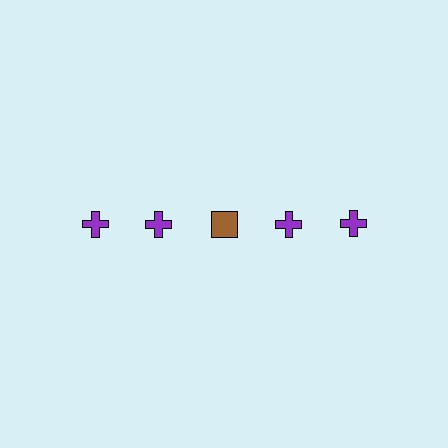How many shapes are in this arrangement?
There are 5 shapes arranged in a grid pattern.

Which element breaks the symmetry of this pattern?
The brown square in the top row, center column breaks the symmetry. All other shapes are purple crosses.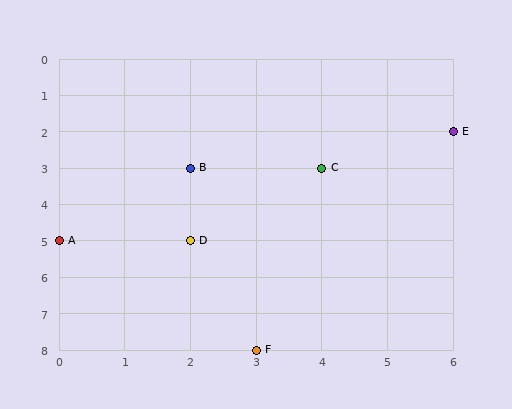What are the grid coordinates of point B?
Point B is at grid coordinates (2, 3).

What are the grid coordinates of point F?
Point F is at grid coordinates (3, 8).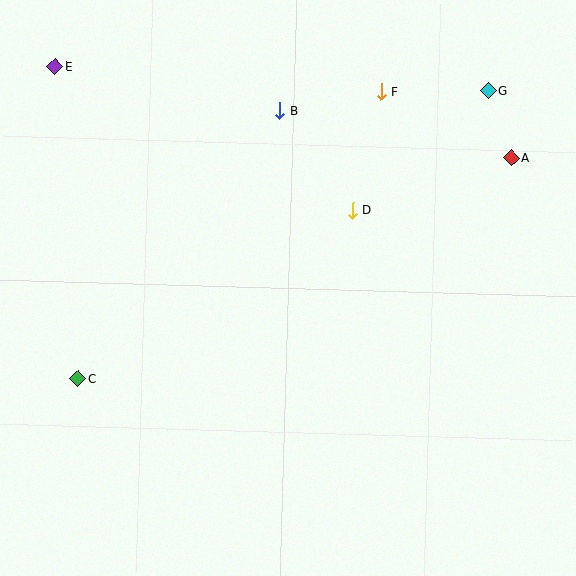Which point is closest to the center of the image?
Point D at (353, 210) is closest to the center.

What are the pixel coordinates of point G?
Point G is at (488, 91).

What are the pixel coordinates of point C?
Point C is at (78, 379).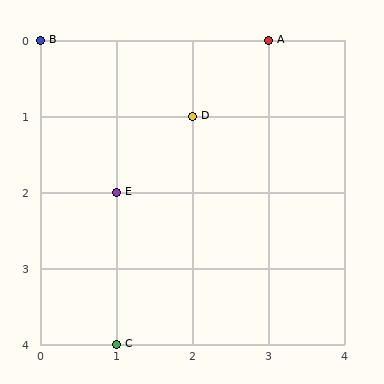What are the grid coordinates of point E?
Point E is at grid coordinates (1, 2).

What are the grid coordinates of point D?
Point D is at grid coordinates (2, 1).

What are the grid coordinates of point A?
Point A is at grid coordinates (3, 0).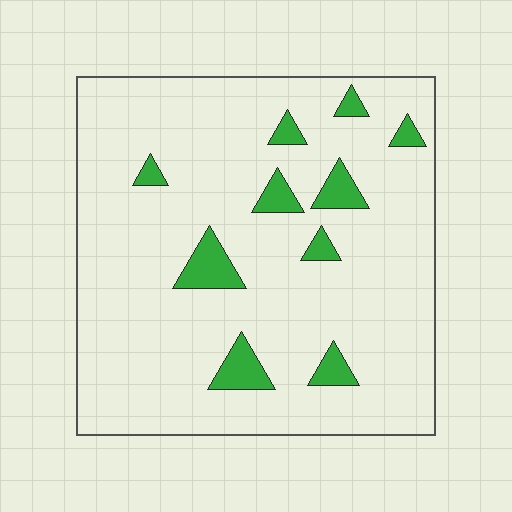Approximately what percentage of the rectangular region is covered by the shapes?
Approximately 10%.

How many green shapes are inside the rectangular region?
10.